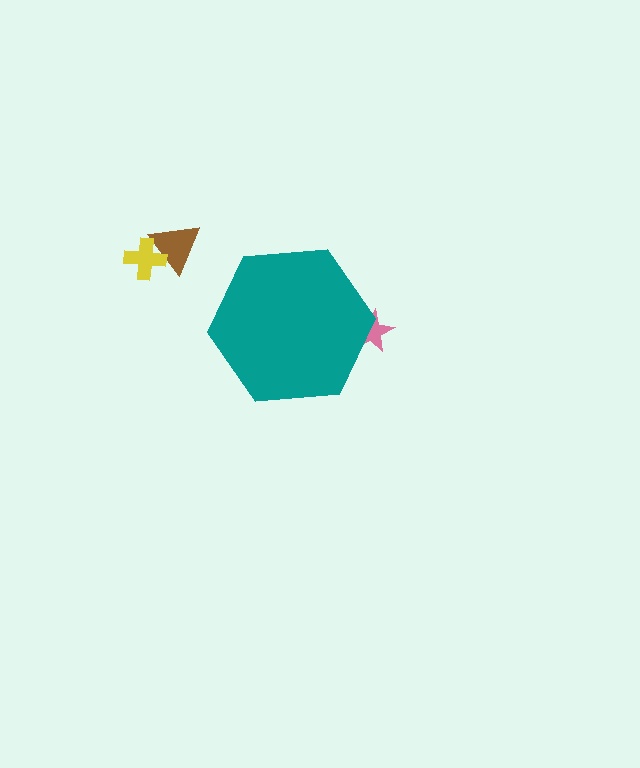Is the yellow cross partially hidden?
No, the yellow cross is fully visible.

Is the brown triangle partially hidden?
No, the brown triangle is fully visible.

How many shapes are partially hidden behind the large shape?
1 shape is partially hidden.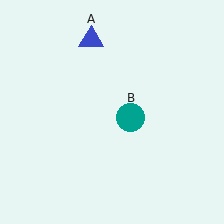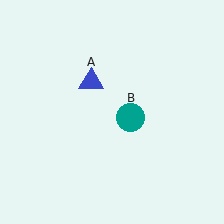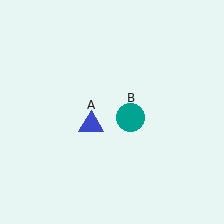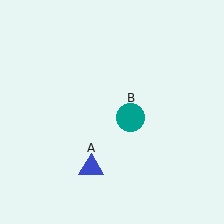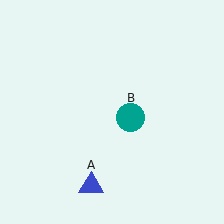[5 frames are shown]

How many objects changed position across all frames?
1 object changed position: blue triangle (object A).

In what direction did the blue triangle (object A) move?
The blue triangle (object A) moved down.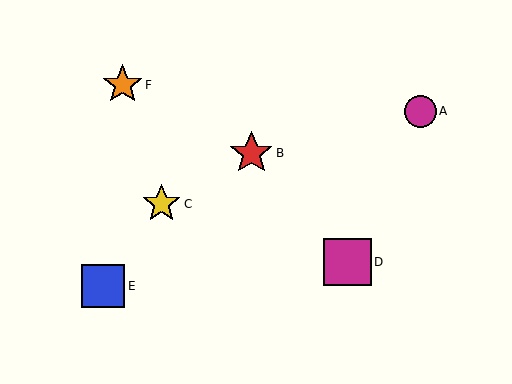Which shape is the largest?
The magenta square (labeled D) is the largest.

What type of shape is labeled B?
Shape B is a red star.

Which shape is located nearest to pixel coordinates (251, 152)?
The red star (labeled B) at (251, 153) is nearest to that location.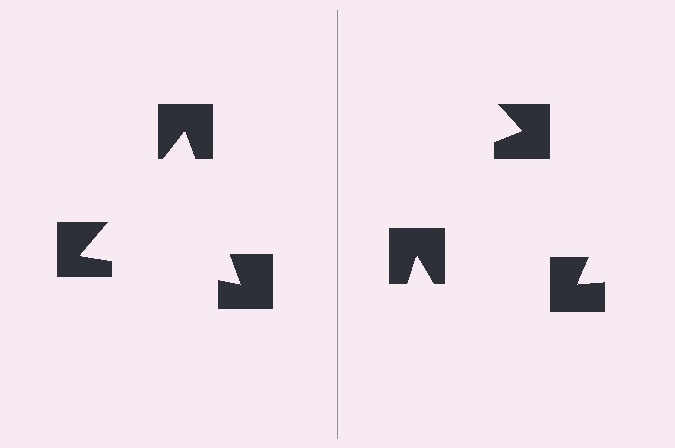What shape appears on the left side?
An illusory triangle.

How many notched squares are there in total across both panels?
6 — 3 on each side.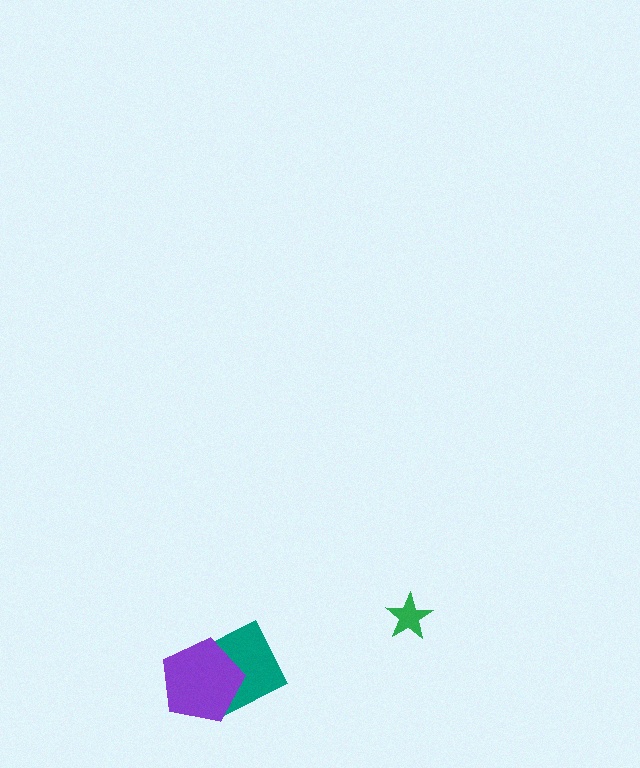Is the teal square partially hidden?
Yes, it is partially covered by another shape.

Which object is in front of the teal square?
The purple pentagon is in front of the teal square.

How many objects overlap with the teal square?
1 object overlaps with the teal square.